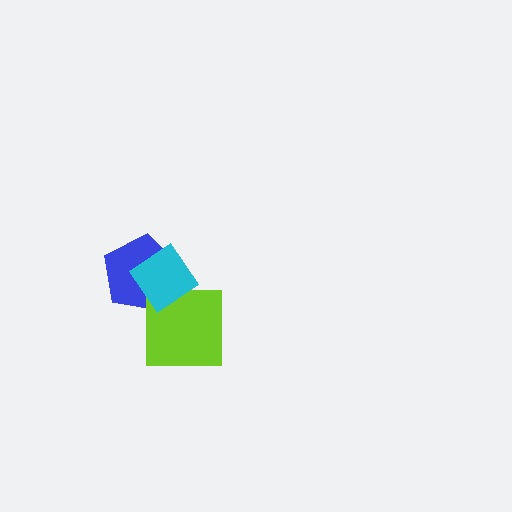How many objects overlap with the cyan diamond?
2 objects overlap with the cyan diamond.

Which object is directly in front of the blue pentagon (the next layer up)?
The lime square is directly in front of the blue pentagon.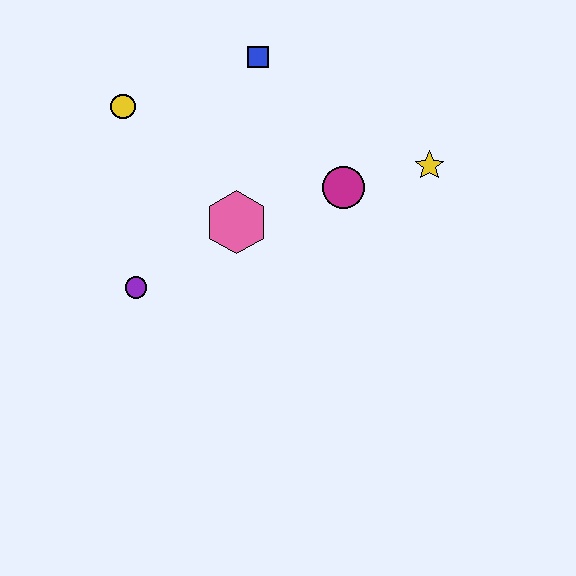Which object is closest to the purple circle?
The pink hexagon is closest to the purple circle.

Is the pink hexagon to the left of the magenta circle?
Yes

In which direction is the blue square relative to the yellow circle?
The blue square is to the right of the yellow circle.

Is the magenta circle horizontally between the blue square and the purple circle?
No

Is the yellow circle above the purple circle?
Yes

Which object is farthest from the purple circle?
The yellow star is farthest from the purple circle.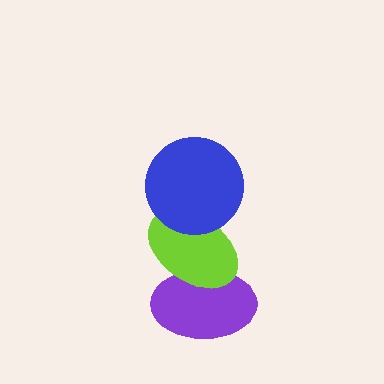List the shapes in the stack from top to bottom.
From top to bottom: the blue circle, the lime ellipse, the purple ellipse.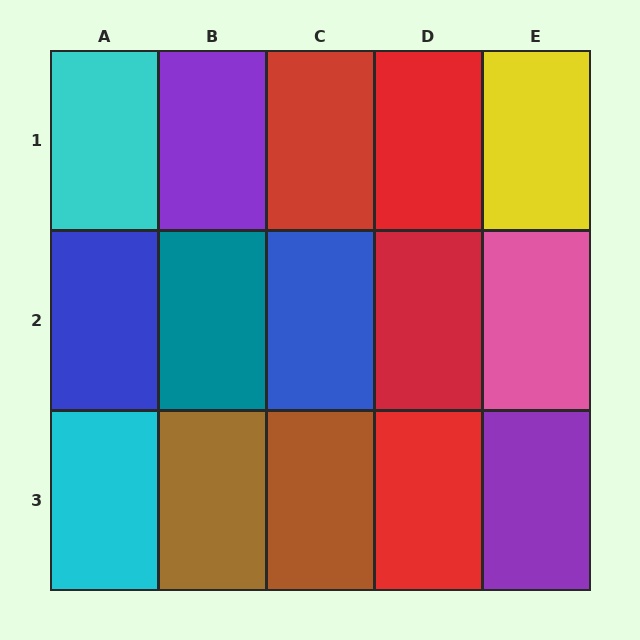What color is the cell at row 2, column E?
Pink.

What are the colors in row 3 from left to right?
Cyan, brown, brown, red, purple.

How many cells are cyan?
2 cells are cyan.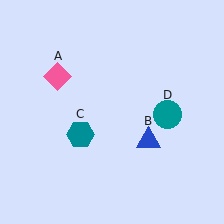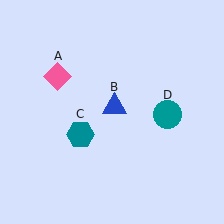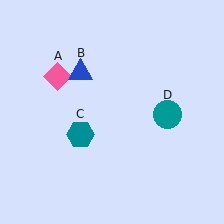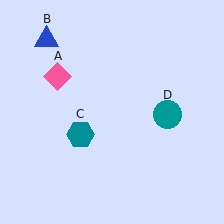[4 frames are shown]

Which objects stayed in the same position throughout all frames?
Pink diamond (object A) and teal hexagon (object C) and teal circle (object D) remained stationary.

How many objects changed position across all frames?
1 object changed position: blue triangle (object B).